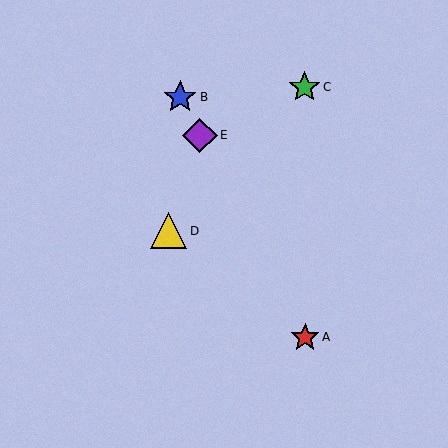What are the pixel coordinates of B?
Object B is at (180, 97).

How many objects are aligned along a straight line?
3 objects (A, B, E) are aligned along a straight line.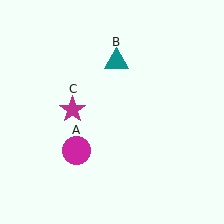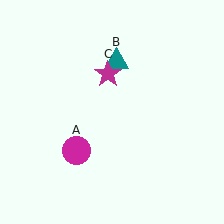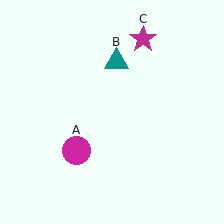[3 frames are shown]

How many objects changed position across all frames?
1 object changed position: magenta star (object C).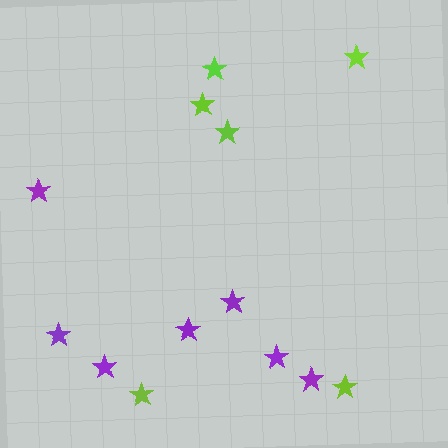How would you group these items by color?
There are 2 groups: one group of purple stars (7) and one group of lime stars (6).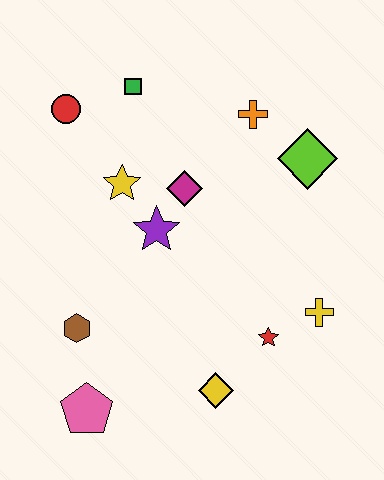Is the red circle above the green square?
No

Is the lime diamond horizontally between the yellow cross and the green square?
Yes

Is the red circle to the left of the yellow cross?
Yes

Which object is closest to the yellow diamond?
The red star is closest to the yellow diamond.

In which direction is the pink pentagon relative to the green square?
The pink pentagon is below the green square.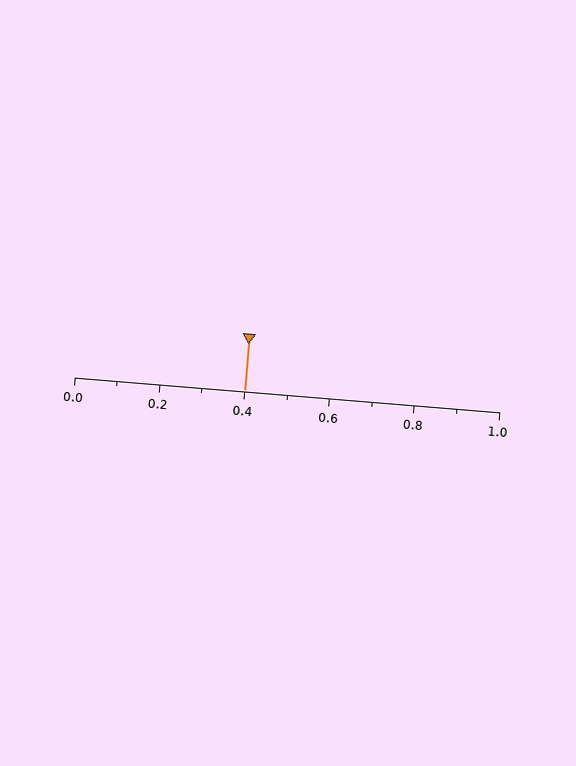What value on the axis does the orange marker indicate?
The marker indicates approximately 0.4.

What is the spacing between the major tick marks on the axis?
The major ticks are spaced 0.2 apart.